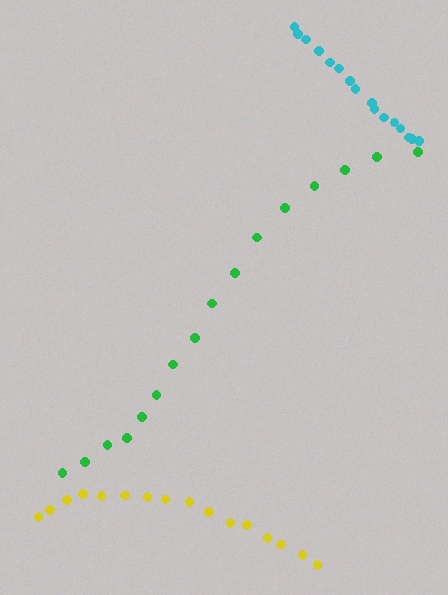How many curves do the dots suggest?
There are 3 distinct paths.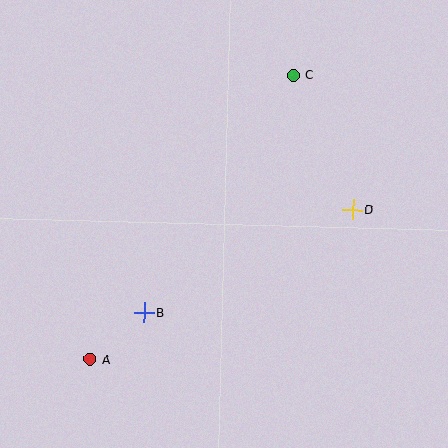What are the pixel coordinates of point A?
Point A is at (90, 359).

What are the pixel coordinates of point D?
Point D is at (353, 210).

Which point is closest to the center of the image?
Point B at (144, 313) is closest to the center.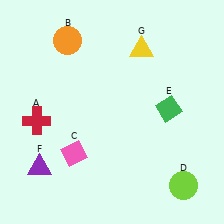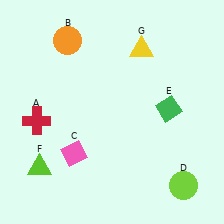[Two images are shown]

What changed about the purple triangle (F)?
In Image 1, F is purple. In Image 2, it changed to lime.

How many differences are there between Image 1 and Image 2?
There is 1 difference between the two images.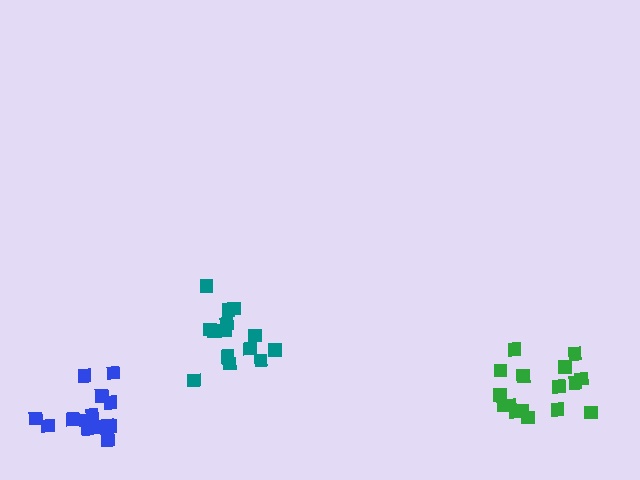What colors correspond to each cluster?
The clusters are colored: teal, green, blue.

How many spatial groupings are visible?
There are 3 spatial groupings.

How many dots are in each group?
Group 1: 14 dots, Group 2: 16 dots, Group 3: 14 dots (44 total).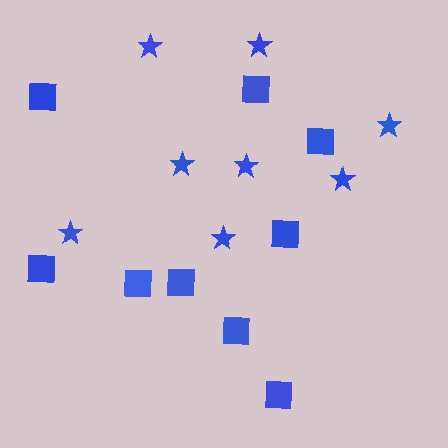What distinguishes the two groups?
There are 2 groups: one group of squares (9) and one group of stars (8).